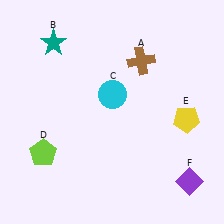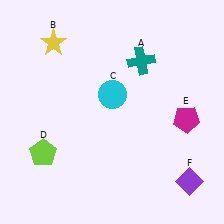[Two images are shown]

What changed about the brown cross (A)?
In Image 1, A is brown. In Image 2, it changed to teal.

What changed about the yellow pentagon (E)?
In Image 1, E is yellow. In Image 2, it changed to magenta.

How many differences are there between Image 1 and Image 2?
There are 3 differences between the two images.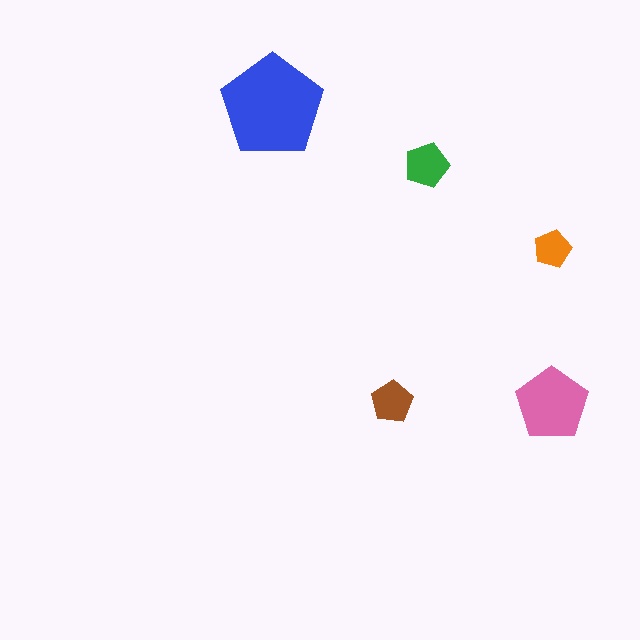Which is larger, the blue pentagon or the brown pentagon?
The blue one.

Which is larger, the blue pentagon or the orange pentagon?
The blue one.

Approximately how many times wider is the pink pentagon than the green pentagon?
About 1.5 times wider.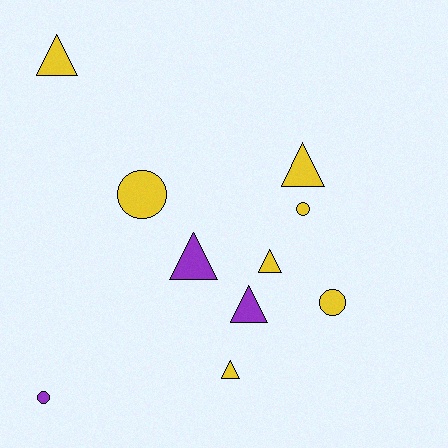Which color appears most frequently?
Yellow, with 7 objects.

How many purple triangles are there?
There are 2 purple triangles.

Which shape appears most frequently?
Triangle, with 6 objects.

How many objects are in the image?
There are 10 objects.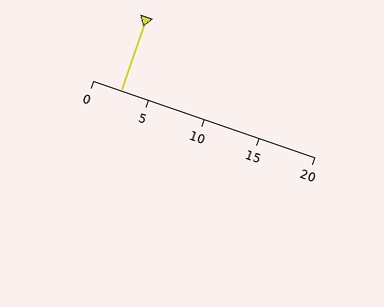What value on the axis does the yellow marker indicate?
The marker indicates approximately 2.5.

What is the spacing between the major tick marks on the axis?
The major ticks are spaced 5 apart.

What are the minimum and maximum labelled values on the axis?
The axis runs from 0 to 20.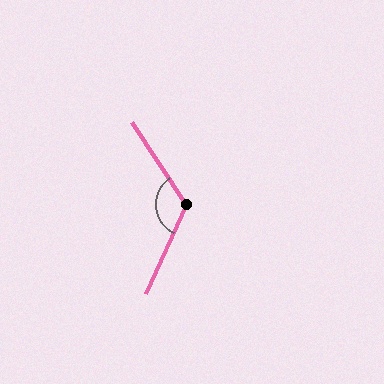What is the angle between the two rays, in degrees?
Approximately 122 degrees.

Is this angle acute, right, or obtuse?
It is obtuse.